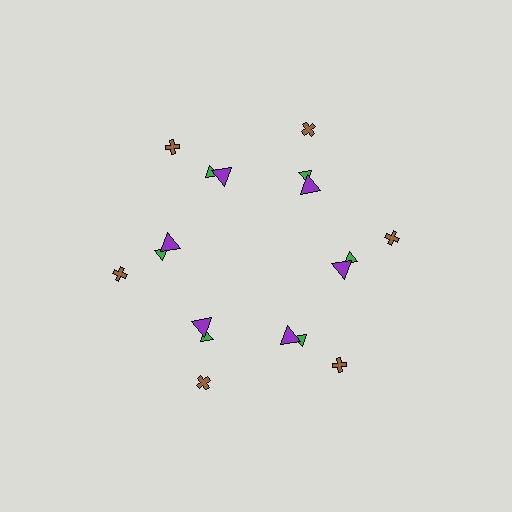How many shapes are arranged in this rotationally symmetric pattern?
There are 18 shapes, arranged in 6 groups of 3.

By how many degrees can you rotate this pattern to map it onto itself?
The pattern maps onto itself every 60 degrees of rotation.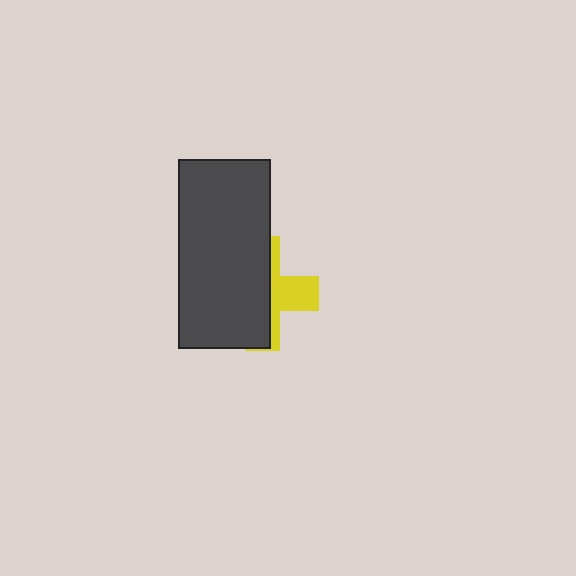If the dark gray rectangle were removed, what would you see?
You would see the complete yellow cross.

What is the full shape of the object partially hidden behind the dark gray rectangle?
The partially hidden object is a yellow cross.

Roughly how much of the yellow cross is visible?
A small part of it is visible (roughly 35%).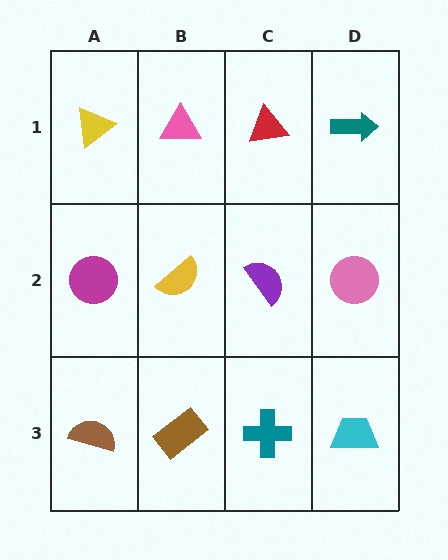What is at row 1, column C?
A red triangle.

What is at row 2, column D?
A pink circle.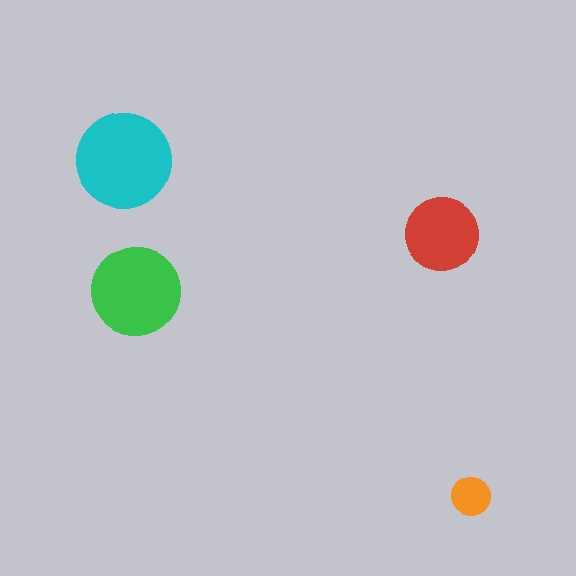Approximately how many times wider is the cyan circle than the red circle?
About 1.5 times wider.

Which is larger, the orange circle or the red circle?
The red one.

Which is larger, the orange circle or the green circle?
The green one.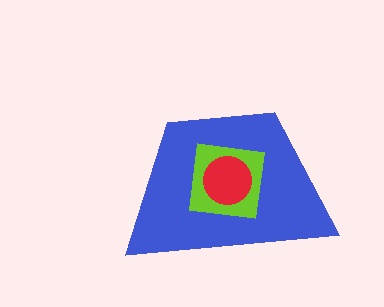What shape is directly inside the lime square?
The red circle.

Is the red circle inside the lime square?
Yes.